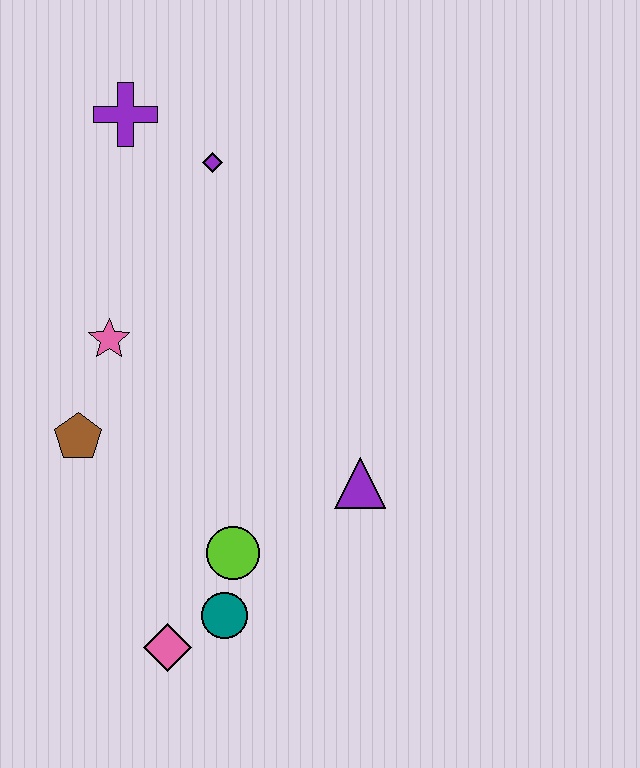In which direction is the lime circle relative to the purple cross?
The lime circle is below the purple cross.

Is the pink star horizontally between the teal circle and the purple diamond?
No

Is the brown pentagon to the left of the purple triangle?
Yes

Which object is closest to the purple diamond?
The purple cross is closest to the purple diamond.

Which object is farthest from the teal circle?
The purple cross is farthest from the teal circle.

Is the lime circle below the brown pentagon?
Yes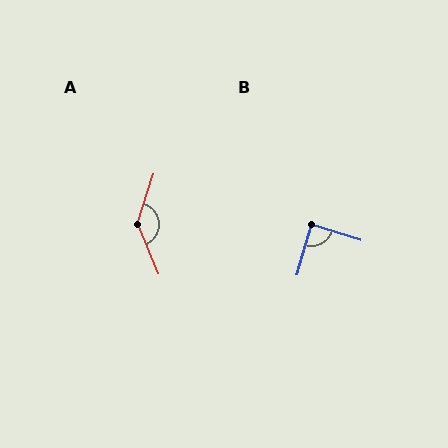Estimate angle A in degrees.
Approximately 139 degrees.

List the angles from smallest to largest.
B (88°), A (139°).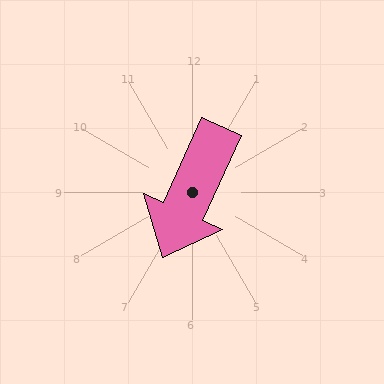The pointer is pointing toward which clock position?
Roughly 7 o'clock.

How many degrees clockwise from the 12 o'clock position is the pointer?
Approximately 204 degrees.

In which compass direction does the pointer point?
Southwest.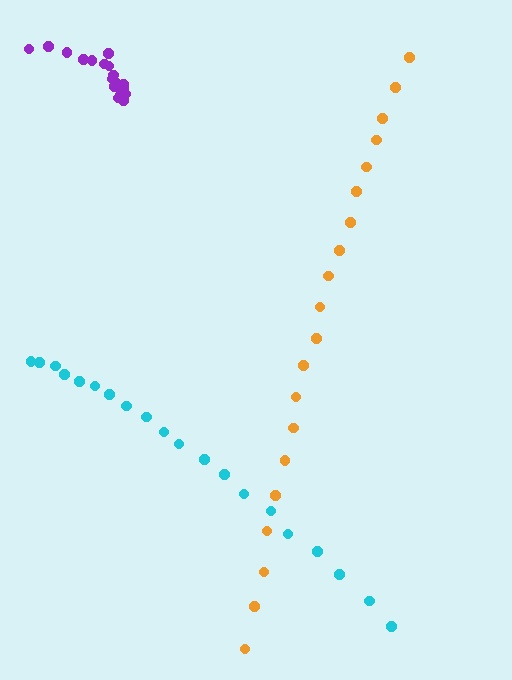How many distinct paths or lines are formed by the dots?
There are 3 distinct paths.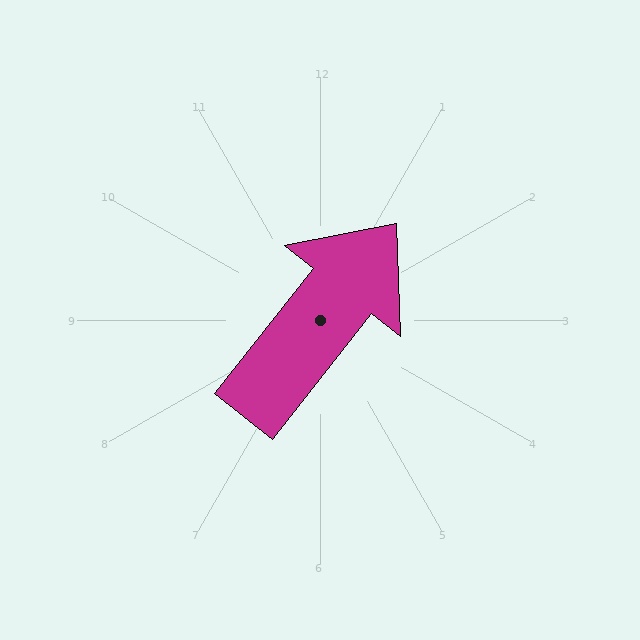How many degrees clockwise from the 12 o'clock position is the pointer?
Approximately 38 degrees.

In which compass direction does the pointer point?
Northeast.